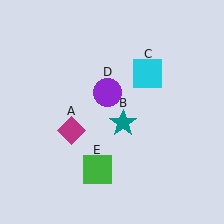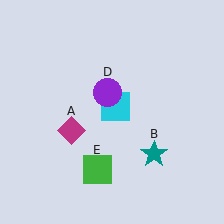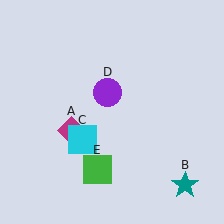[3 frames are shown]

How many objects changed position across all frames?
2 objects changed position: teal star (object B), cyan square (object C).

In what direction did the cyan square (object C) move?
The cyan square (object C) moved down and to the left.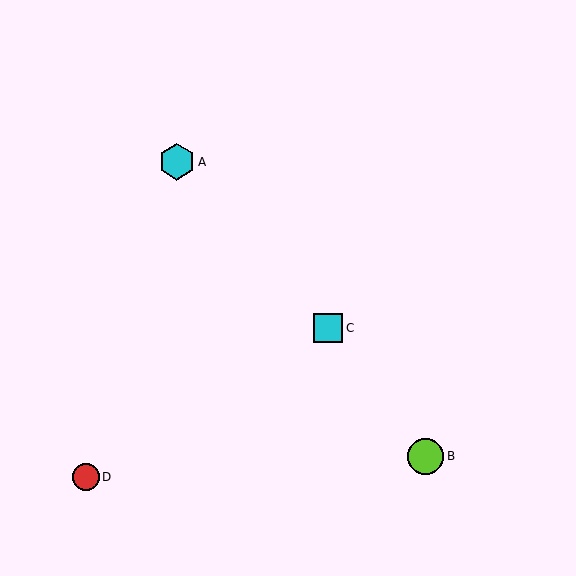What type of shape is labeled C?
Shape C is a cyan square.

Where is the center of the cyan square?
The center of the cyan square is at (328, 328).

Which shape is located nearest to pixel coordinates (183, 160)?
The cyan hexagon (labeled A) at (177, 162) is nearest to that location.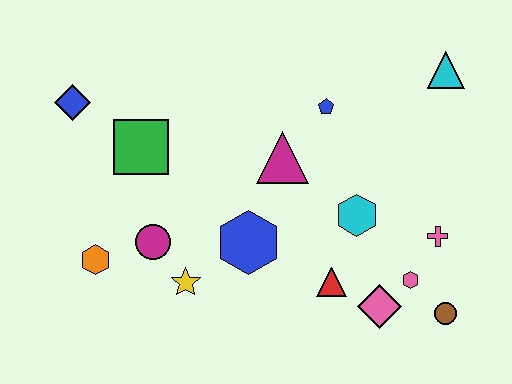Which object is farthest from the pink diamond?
The blue diamond is farthest from the pink diamond.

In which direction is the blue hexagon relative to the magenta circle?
The blue hexagon is to the right of the magenta circle.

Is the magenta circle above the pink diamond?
Yes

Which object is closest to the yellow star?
The magenta circle is closest to the yellow star.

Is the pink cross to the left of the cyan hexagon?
No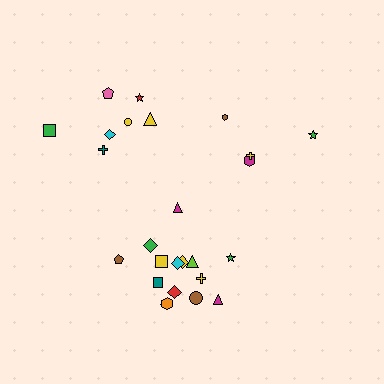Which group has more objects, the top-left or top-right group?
The top-left group.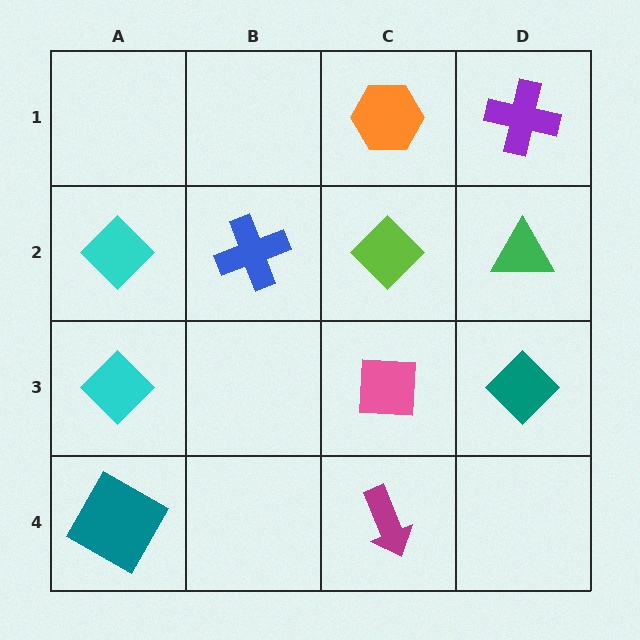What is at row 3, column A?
A cyan diamond.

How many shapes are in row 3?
3 shapes.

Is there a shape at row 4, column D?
No, that cell is empty.